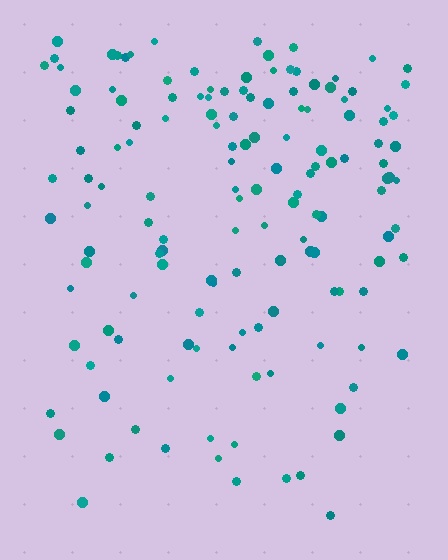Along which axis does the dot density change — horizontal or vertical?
Vertical.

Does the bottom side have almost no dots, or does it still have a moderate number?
Still a moderate number, just noticeably fewer than the top.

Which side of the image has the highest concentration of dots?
The top.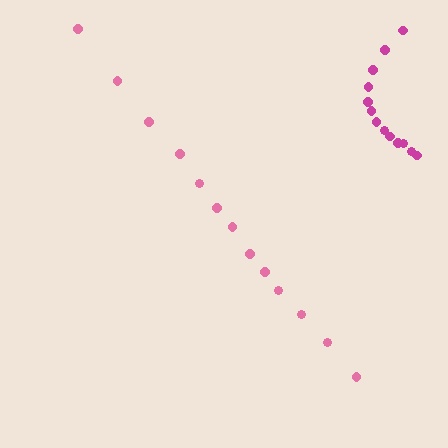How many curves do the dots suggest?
There are 2 distinct paths.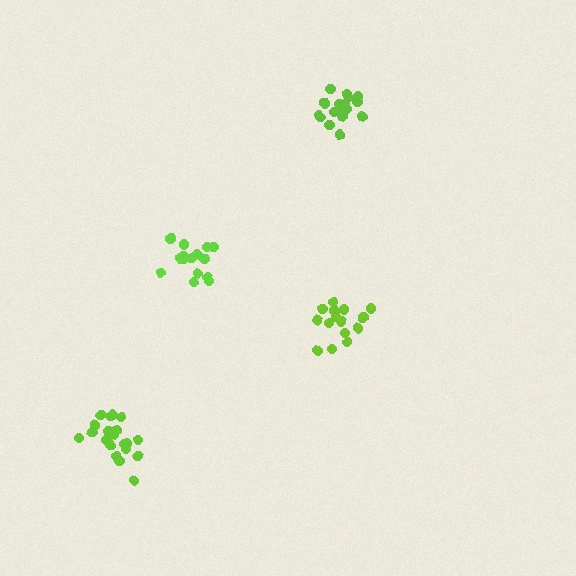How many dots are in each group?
Group 1: 15 dots, Group 2: 21 dots, Group 3: 15 dots, Group 4: 18 dots (69 total).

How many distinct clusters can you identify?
There are 4 distinct clusters.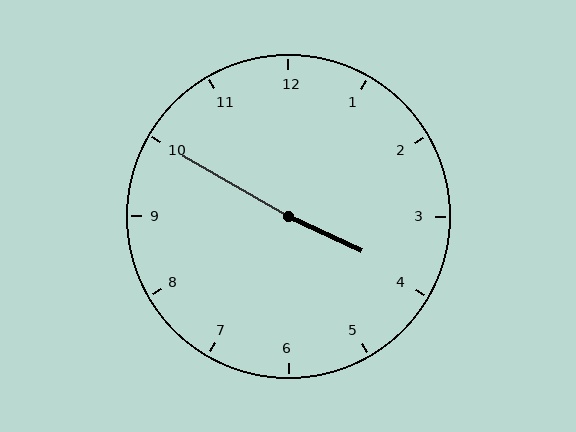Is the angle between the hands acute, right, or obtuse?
It is obtuse.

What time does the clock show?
3:50.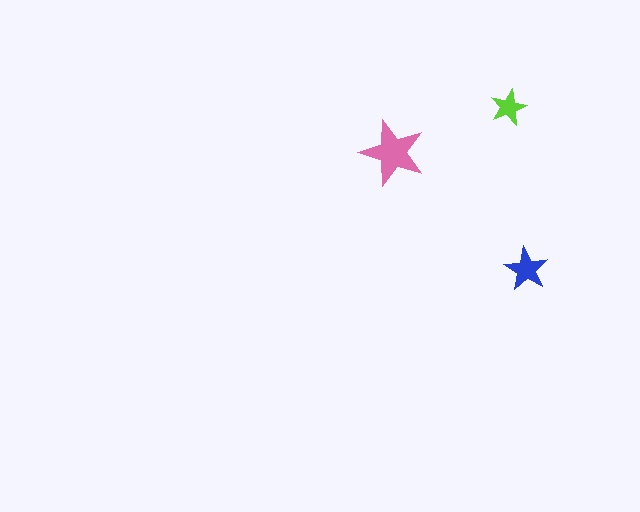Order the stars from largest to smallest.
the pink one, the blue one, the lime one.